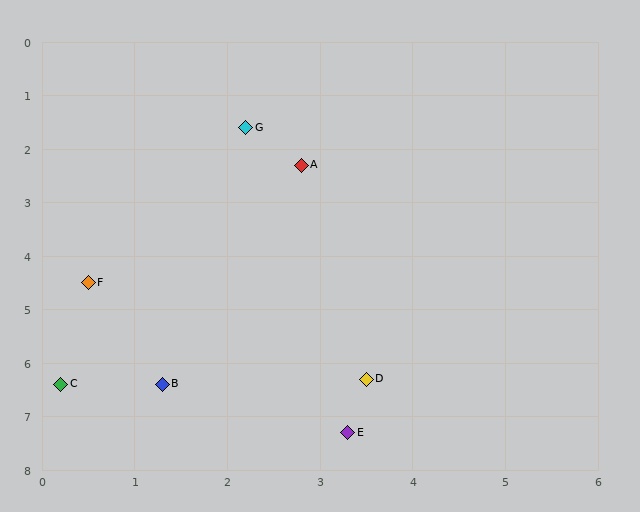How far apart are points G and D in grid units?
Points G and D are about 4.9 grid units apart.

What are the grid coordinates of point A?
Point A is at approximately (2.8, 2.3).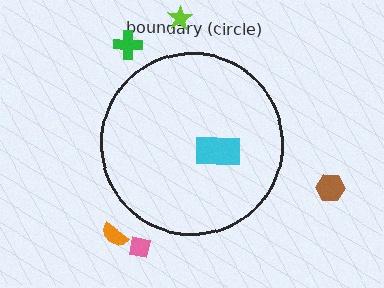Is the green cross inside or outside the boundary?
Outside.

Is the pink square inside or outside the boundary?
Outside.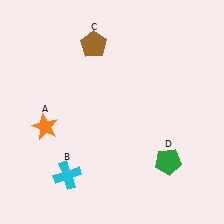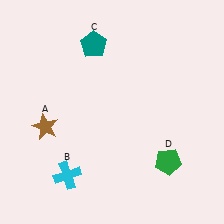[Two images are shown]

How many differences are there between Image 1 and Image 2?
There are 2 differences between the two images.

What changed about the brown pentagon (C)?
In Image 1, C is brown. In Image 2, it changed to teal.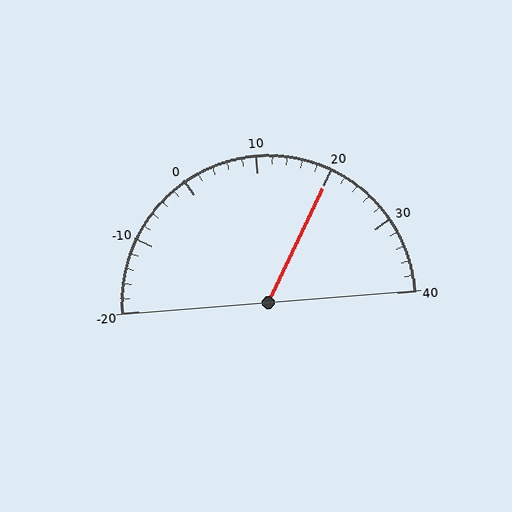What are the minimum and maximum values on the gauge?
The gauge ranges from -20 to 40.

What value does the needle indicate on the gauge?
The needle indicates approximately 20.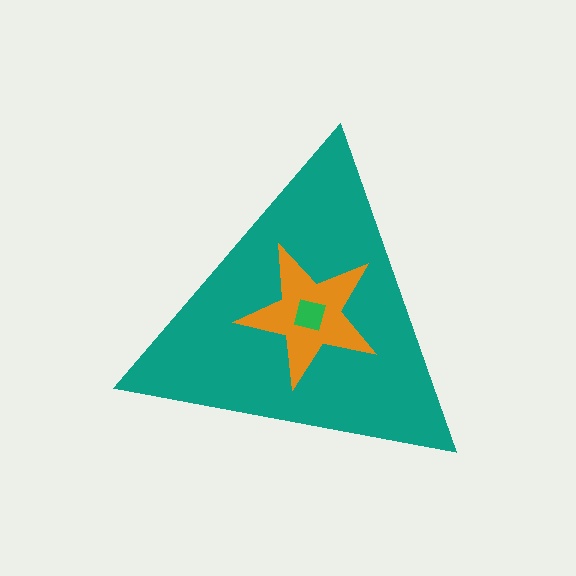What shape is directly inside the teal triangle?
The orange star.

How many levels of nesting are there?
3.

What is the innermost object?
The green square.